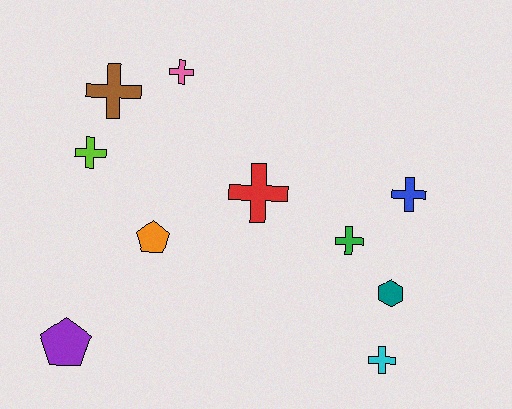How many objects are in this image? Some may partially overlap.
There are 10 objects.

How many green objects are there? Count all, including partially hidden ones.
There is 1 green object.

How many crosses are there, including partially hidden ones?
There are 7 crosses.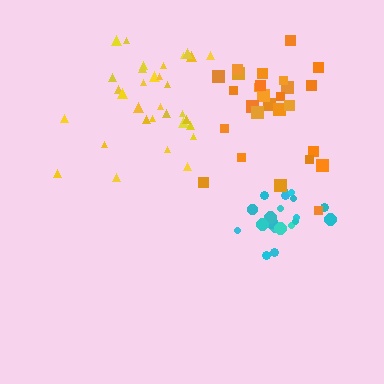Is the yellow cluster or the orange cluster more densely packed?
Yellow.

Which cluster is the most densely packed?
Cyan.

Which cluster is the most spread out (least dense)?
Orange.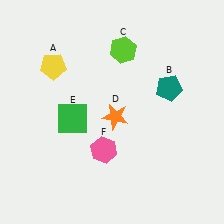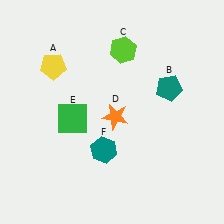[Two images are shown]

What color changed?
The hexagon (F) changed from pink in Image 1 to teal in Image 2.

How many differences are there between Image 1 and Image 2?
There is 1 difference between the two images.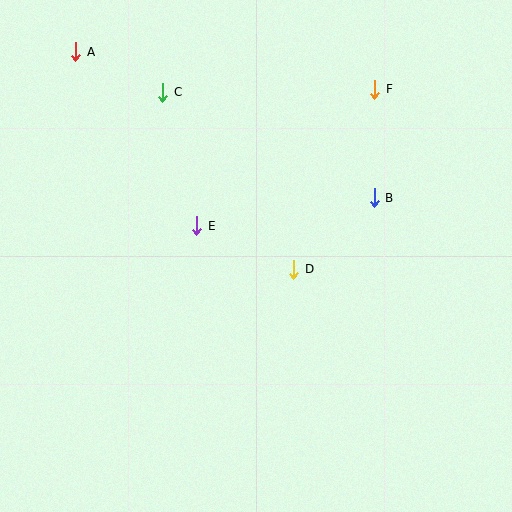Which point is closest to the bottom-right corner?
Point D is closest to the bottom-right corner.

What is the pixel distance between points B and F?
The distance between B and F is 108 pixels.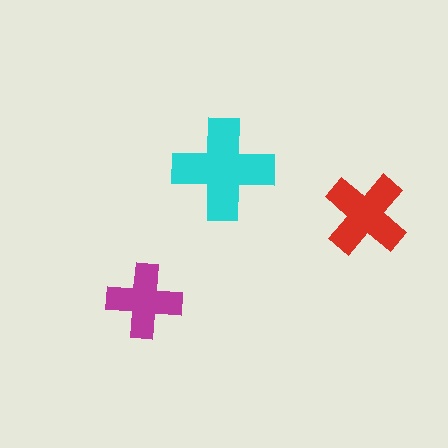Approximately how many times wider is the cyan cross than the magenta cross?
About 1.5 times wider.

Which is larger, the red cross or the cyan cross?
The cyan one.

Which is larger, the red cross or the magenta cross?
The red one.